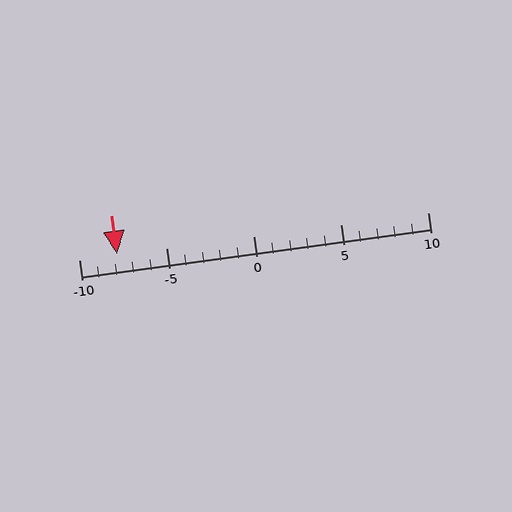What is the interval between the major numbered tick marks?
The major tick marks are spaced 5 units apart.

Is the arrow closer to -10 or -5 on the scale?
The arrow is closer to -10.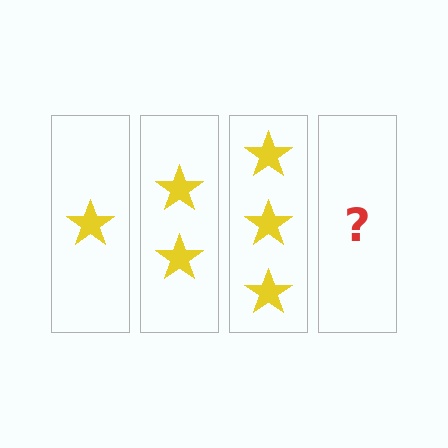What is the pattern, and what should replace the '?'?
The pattern is that each step adds one more star. The '?' should be 4 stars.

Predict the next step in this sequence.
The next step is 4 stars.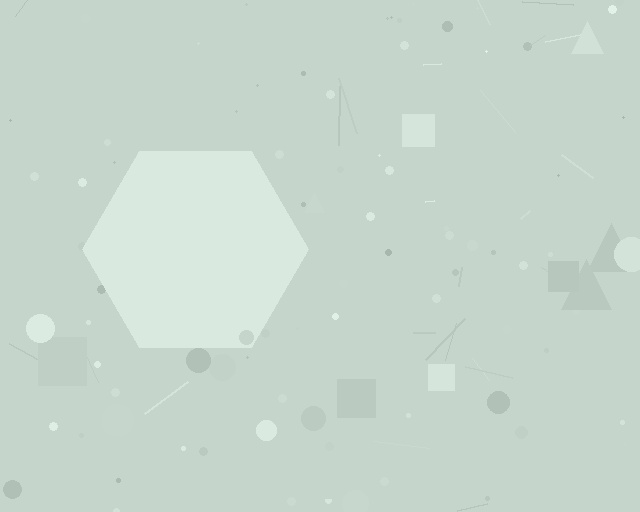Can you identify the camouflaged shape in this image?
The camouflaged shape is a hexagon.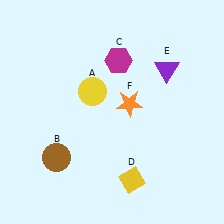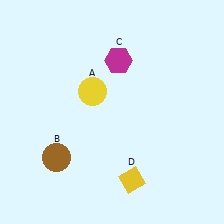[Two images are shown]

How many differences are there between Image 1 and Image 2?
There are 2 differences between the two images.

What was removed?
The orange star (F), the purple triangle (E) were removed in Image 2.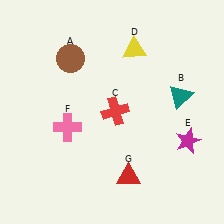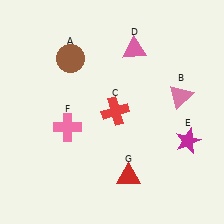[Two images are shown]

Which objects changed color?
B changed from teal to pink. D changed from yellow to pink.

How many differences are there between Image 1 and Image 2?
There are 2 differences between the two images.